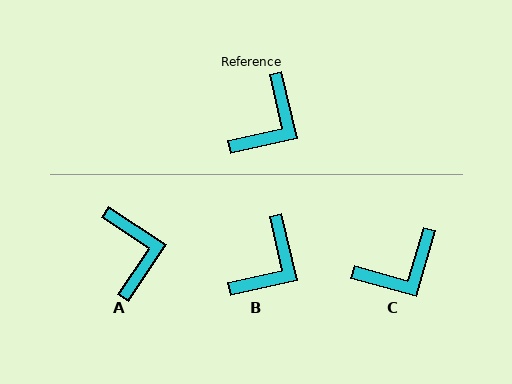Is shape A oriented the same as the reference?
No, it is off by about 44 degrees.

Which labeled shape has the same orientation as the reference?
B.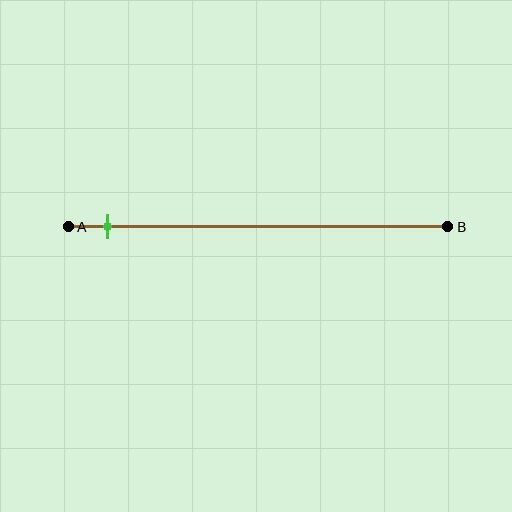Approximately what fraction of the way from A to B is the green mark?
The green mark is approximately 10% of the way from A to B.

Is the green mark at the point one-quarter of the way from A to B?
No, the mark is at about 10% from A, not at the 25% one-quarter point.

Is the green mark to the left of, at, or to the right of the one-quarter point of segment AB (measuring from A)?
The green mark is to the left of the one-quarter point of segment AB.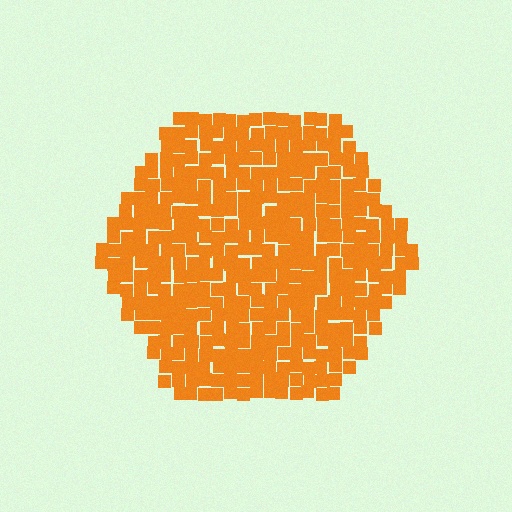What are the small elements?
The small elements are squares.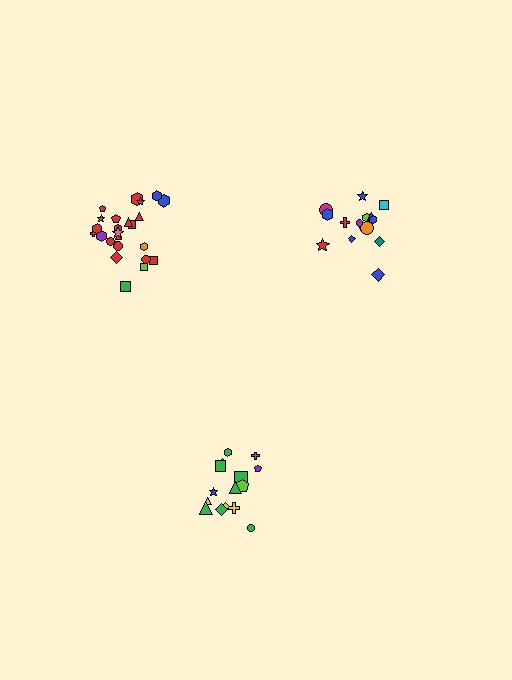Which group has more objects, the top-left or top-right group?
The top-left group.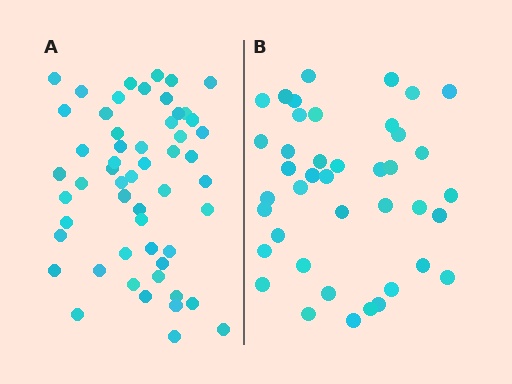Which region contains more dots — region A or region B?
Region A (the left region) has more dots.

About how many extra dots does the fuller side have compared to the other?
Region A has approximately 15 more dots than region B.